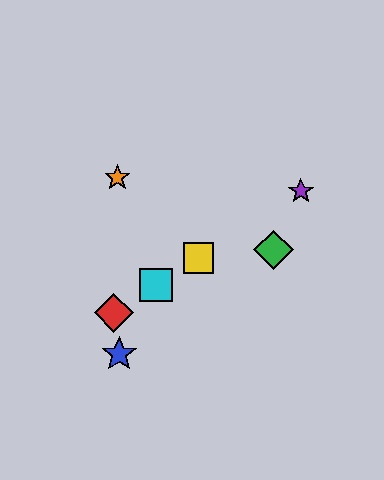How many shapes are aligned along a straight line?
4 shapes (the red diamond, the yellow square, the purple star, the cyan square) are aligned along a straight line.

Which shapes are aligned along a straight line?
The red diamond, the yellow square, the purple star, the cyan square are aligned along a straight line.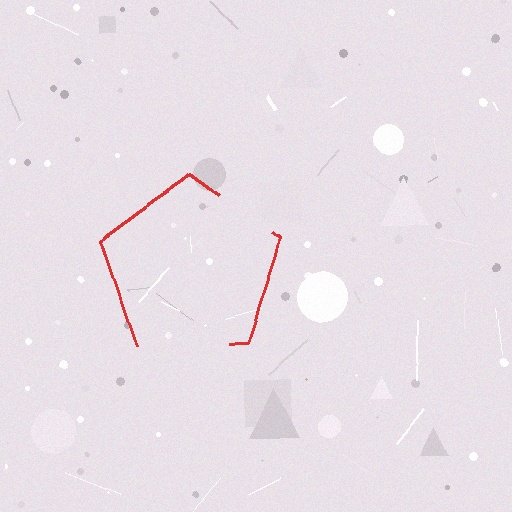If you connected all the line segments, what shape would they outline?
They would outline a pentagon.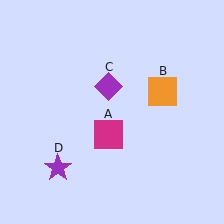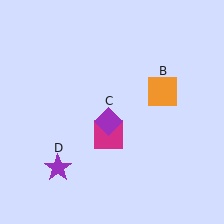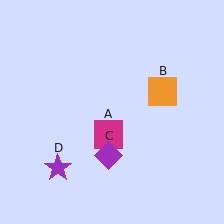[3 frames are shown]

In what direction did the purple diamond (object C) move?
The purple diamond (object C) moved down.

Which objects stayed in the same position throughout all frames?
Magenta square (object A) and orange square (object B) and purple star (object D) remained stationary.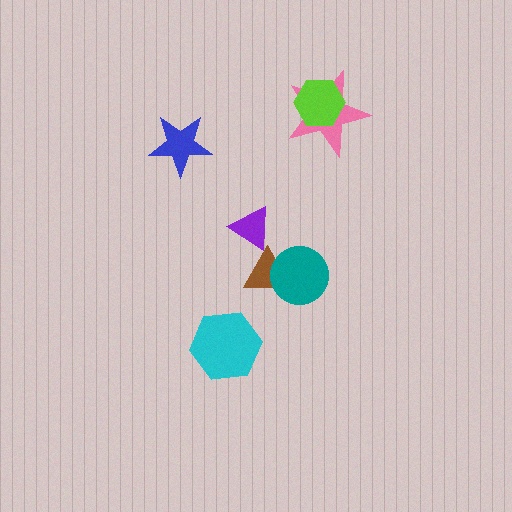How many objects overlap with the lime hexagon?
1 object overlaps with the lime hexagon.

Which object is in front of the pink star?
The lime hexagon is in front of the pink star.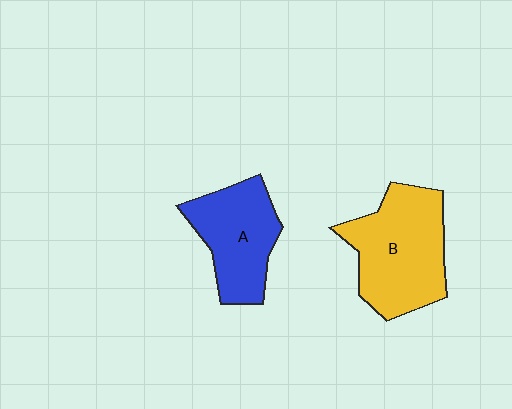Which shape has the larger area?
Shape B (yellow).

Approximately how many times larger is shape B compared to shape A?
Approximately 1.3 times.